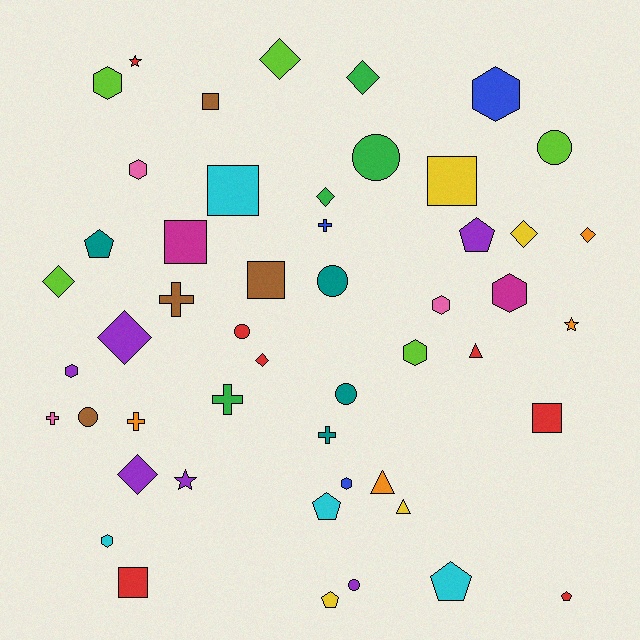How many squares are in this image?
There are 7 squares.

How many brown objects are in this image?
There are 4 brown objects.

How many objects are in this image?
There are 50 objects.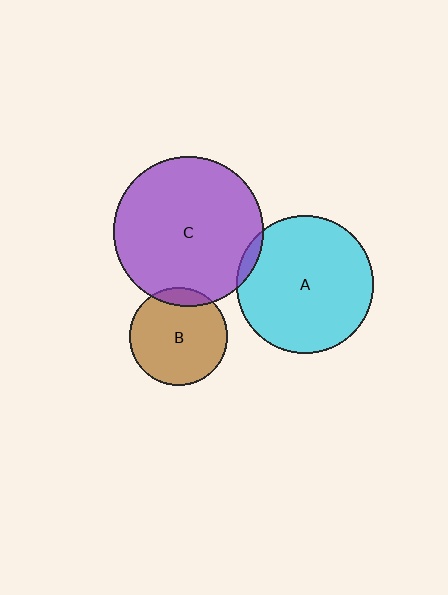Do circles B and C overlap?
Yes.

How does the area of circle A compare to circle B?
Approximately 2.0 times.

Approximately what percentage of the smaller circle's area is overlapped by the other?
Approximately 10%.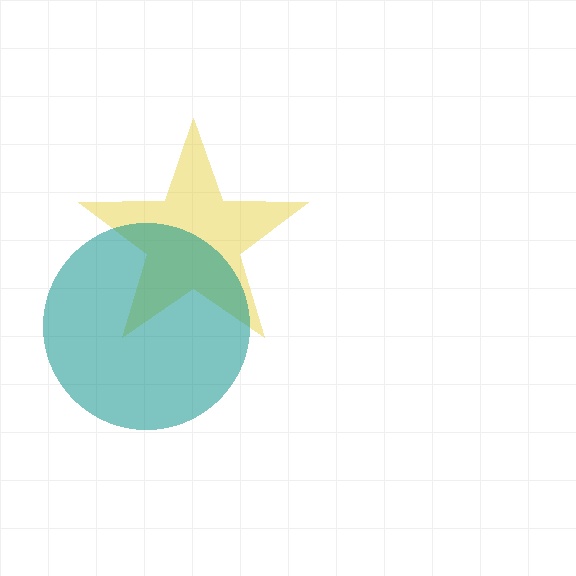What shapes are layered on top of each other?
The layered shapes are: a yellow star, a teal circle.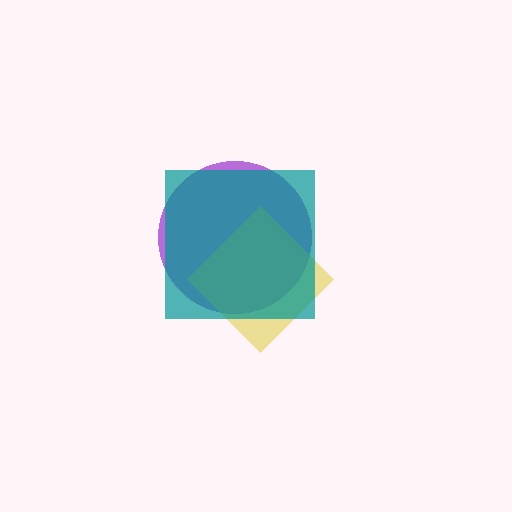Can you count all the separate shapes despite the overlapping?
Yes, there are 3 separate shapes.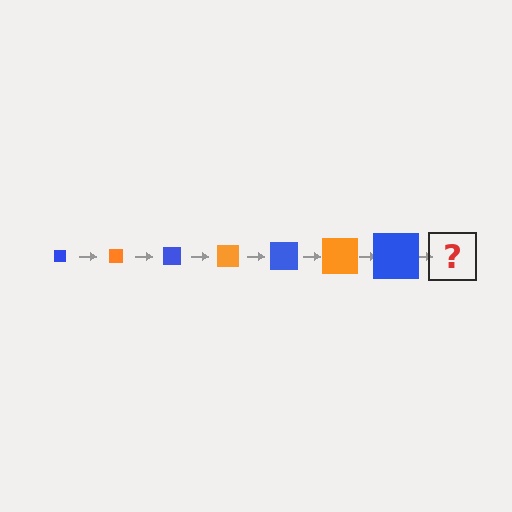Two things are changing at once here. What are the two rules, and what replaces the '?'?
The two rules are that the square grows larger each step and the color cycles through blue and orange. The '?' should be an orange square, larger than the previous one.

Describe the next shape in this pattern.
It should be an orange square, larger than the previous one.